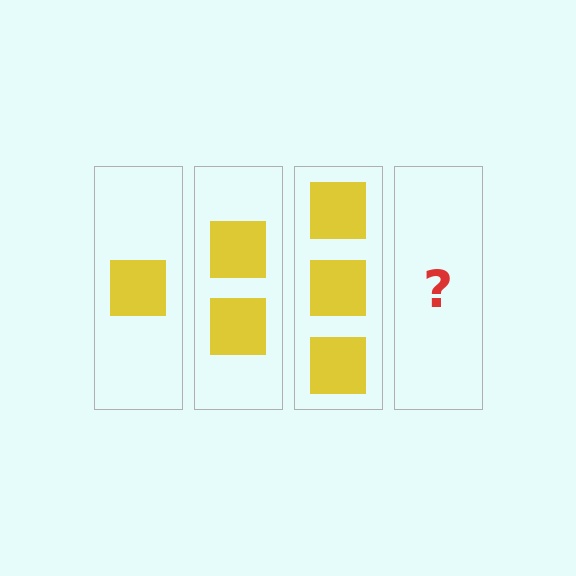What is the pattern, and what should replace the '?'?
The pattern is that each step adds one more square. The '?' should be 4 squares.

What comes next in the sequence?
The next element should be 4 squares.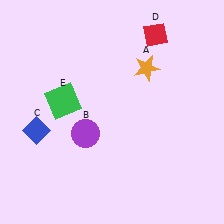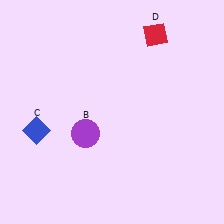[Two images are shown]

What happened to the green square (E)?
The green square (E) was removed in Image 2. It was in the top-left area of Image 1.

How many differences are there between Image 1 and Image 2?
There are 2 differences between the two images.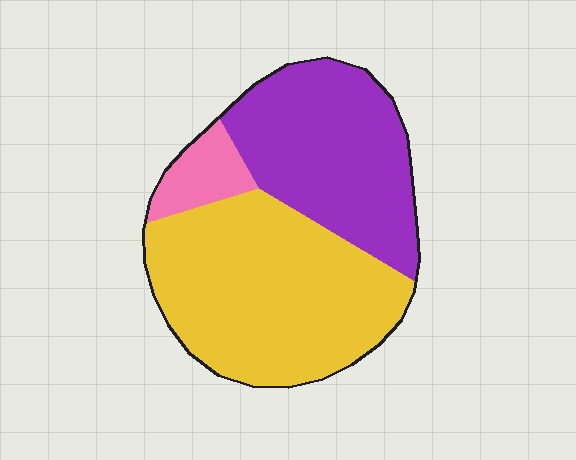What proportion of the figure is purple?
Purple takes up between a third and a half of the figure.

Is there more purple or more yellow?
Yellow.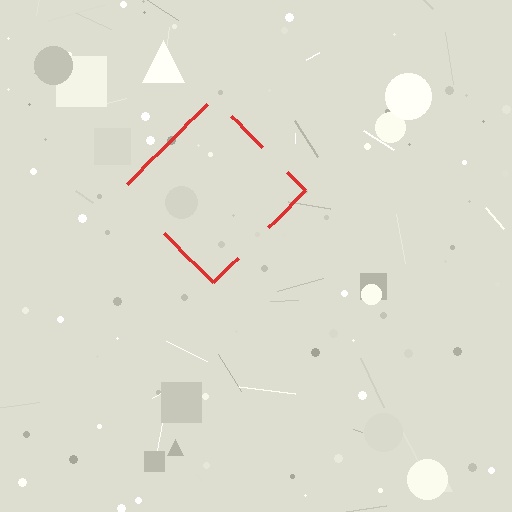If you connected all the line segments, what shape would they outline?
They would outline a diamond.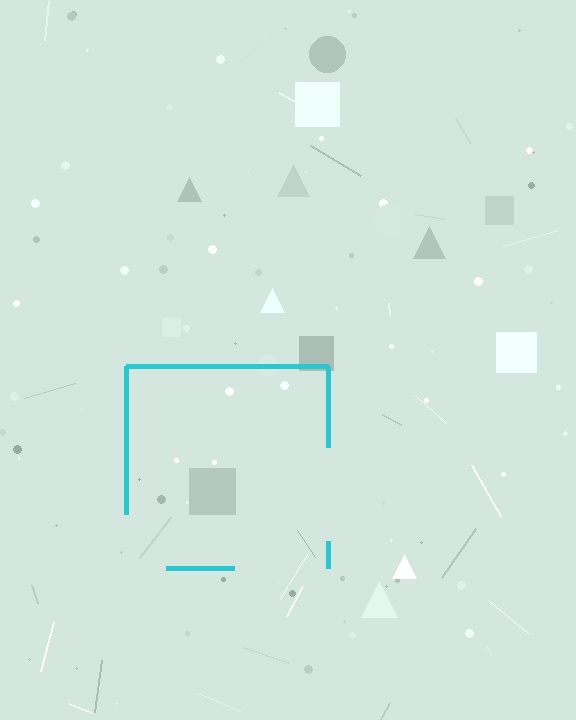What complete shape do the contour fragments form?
The contour fragments form a square.